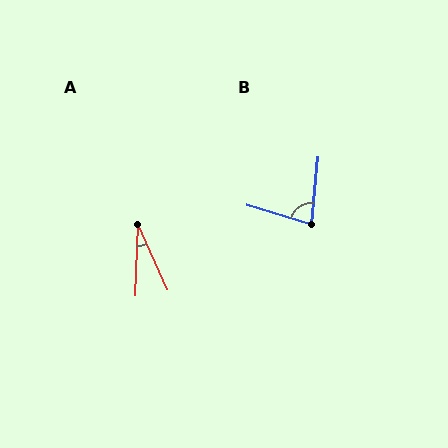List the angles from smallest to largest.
A (26°), B (78°).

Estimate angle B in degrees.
Approximately 78 degrees.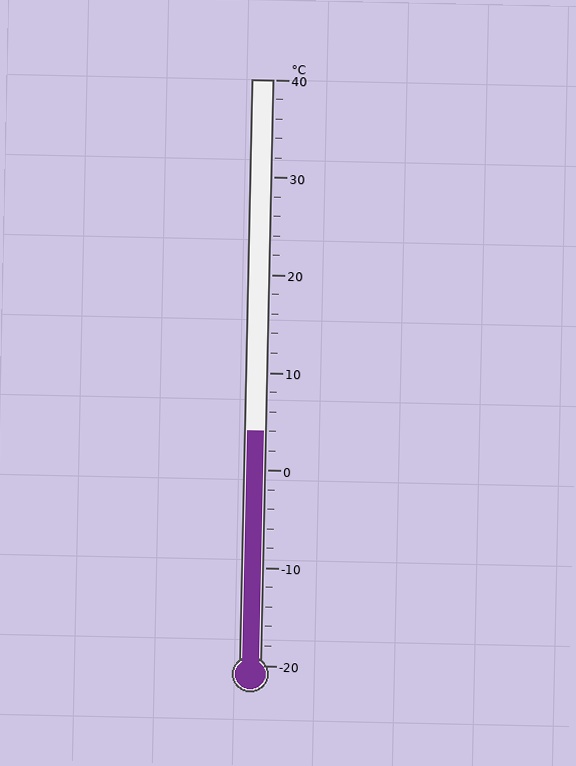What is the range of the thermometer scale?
The thermometer scale ranges from -20°C to 40°C.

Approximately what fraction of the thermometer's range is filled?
The thermometer is filled to approximately 40% of its range.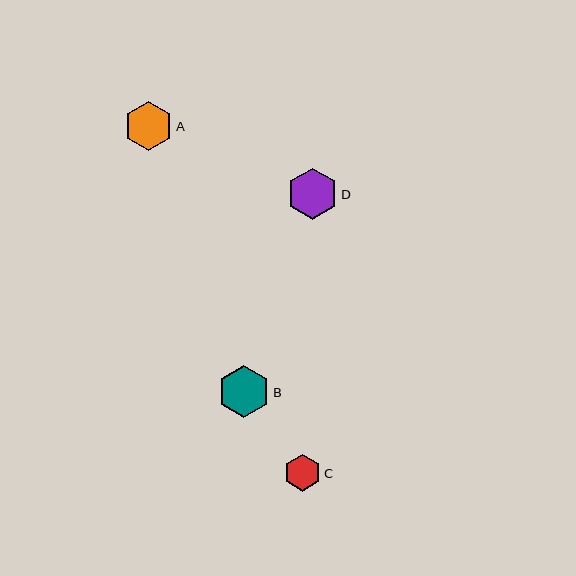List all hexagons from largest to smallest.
From largest to smallest: B, D, A, C.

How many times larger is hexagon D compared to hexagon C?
Hexagon D is approximately 1.4 times the size of hexagon C.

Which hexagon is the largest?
Hexagon B is the largest with a size of approximately 52 pixels.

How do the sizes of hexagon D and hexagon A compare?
Hexagon D and hexagon A are approximately the same size.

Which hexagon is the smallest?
Hexagon C is the smallest with a size of approximately 37 pixels.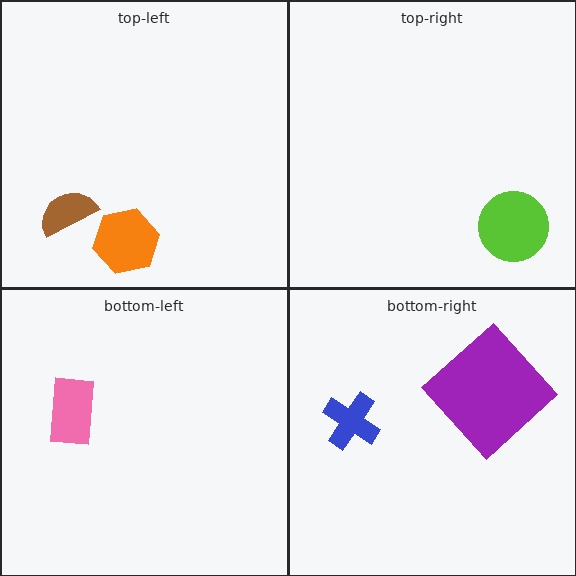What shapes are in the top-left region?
The orange hexagon, the brown semicircle.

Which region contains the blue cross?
The bottom-right region.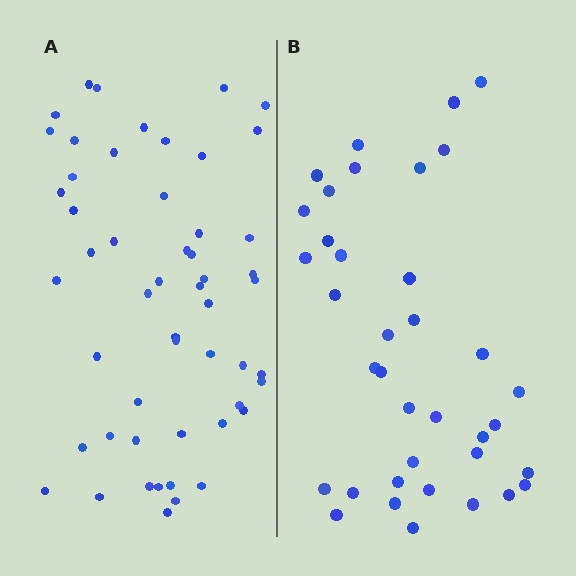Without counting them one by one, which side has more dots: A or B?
Region A (the left region) has more dots.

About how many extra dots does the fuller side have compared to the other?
Region A has approximately 15 more dots than region B.